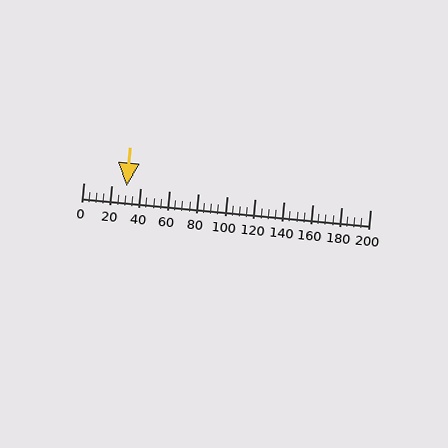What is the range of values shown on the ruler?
The ruler shows values from 0 to 200.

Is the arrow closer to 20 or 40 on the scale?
The arrow is closer to 20.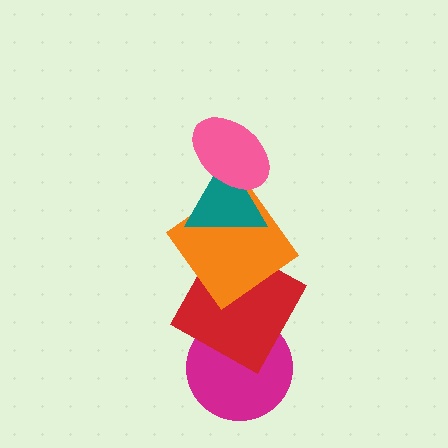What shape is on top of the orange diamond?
The teal triangle is on top of the orange diamond.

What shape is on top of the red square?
The orange diamond is on top of the red square.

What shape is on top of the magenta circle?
The red square is on top of the magenta circle.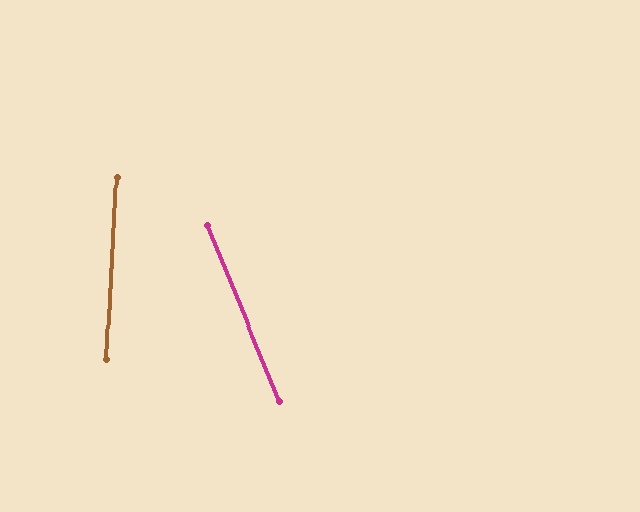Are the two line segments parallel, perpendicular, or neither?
Neither parallel nor perpendicular — they differ by about 25°.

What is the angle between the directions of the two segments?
Approximately 25 degrees.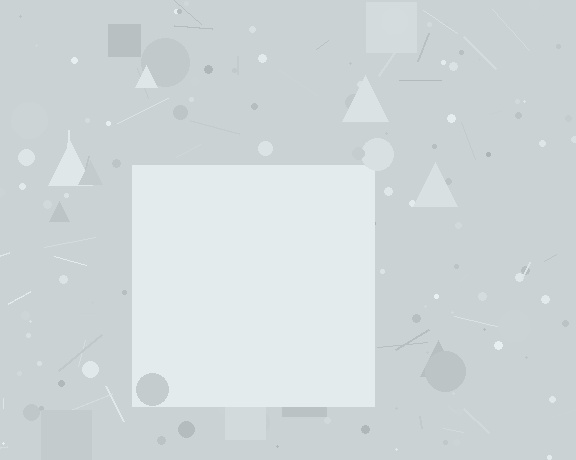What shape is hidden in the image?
A square is hidden in the image.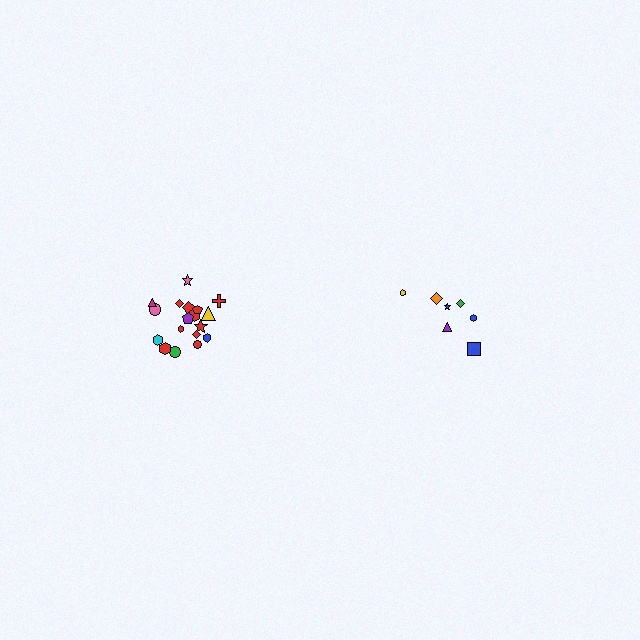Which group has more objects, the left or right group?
The left group.